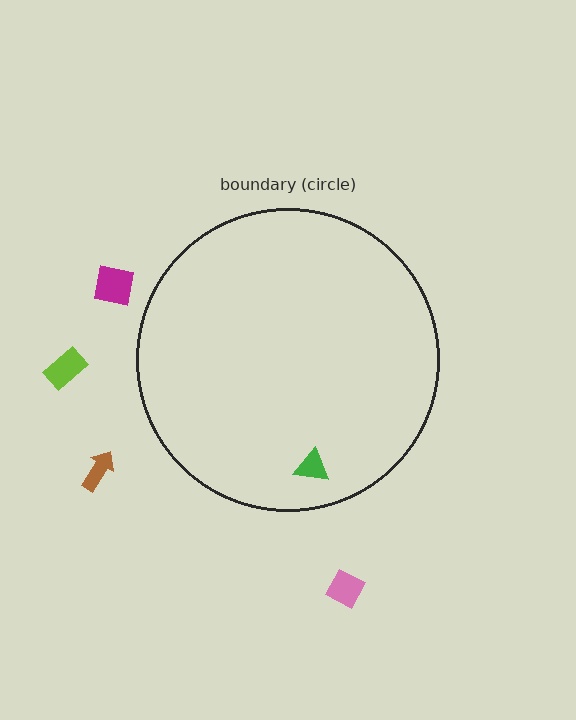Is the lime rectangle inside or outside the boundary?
Outside.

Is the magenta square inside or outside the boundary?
Outside.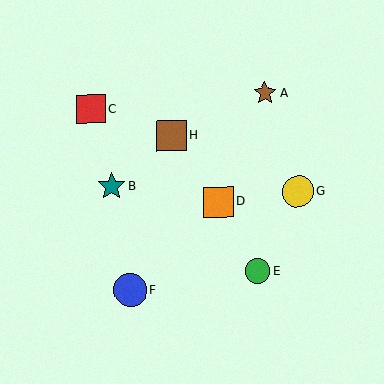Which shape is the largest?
The blue circle (labeled F) is the largest.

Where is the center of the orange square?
The center of the orange square is at (218, 202).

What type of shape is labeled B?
Shape B is a teal star.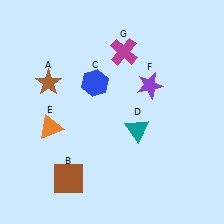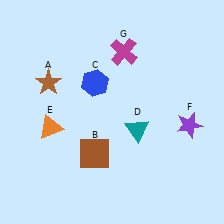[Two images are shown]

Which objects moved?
The objects that moved are: the brown square (B), the purple star (F).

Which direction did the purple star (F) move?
The purple star (F) moved down.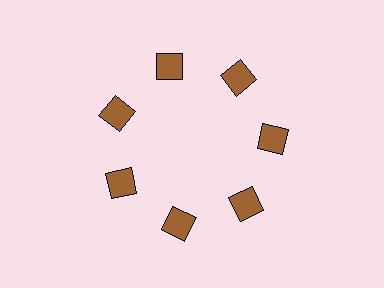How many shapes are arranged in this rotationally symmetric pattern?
There are 7 shapes, arranged in 7 groups of 1.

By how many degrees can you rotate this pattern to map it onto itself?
The pattern maps onto itself every 51 degrees of rotation.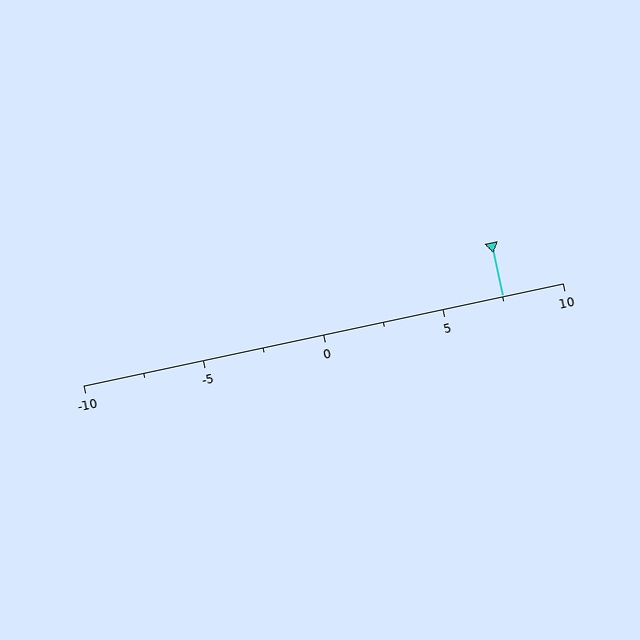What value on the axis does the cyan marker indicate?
The marker indicates approximately 7.5.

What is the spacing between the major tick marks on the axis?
The major ticks are spaced 5 apart.